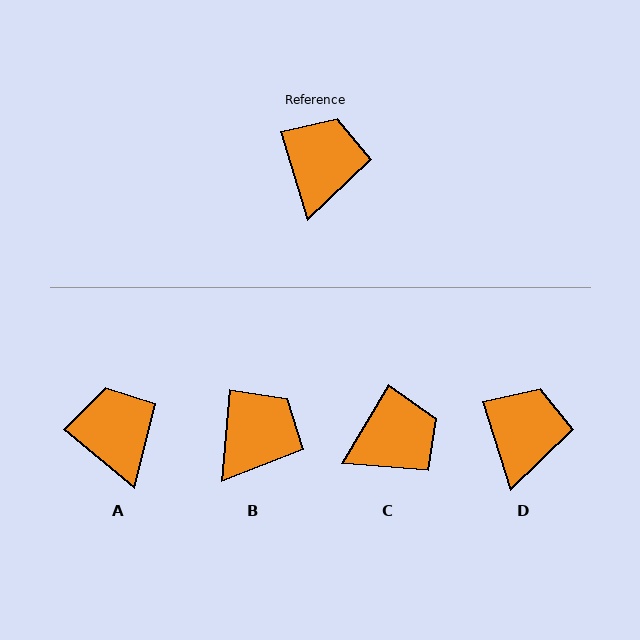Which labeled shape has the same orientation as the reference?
D.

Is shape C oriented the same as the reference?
No, it is off by about 48 degrees.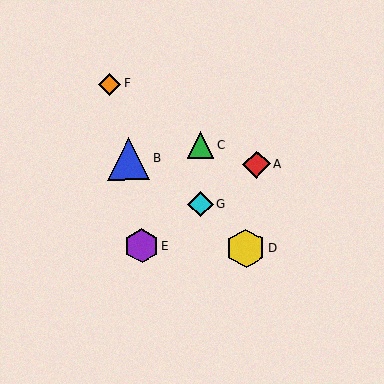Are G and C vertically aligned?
Yes, both are at x≈201.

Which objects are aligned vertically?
Objects C, G are aligned vertically.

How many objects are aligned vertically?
2 objects (C, G) are aligned vertically.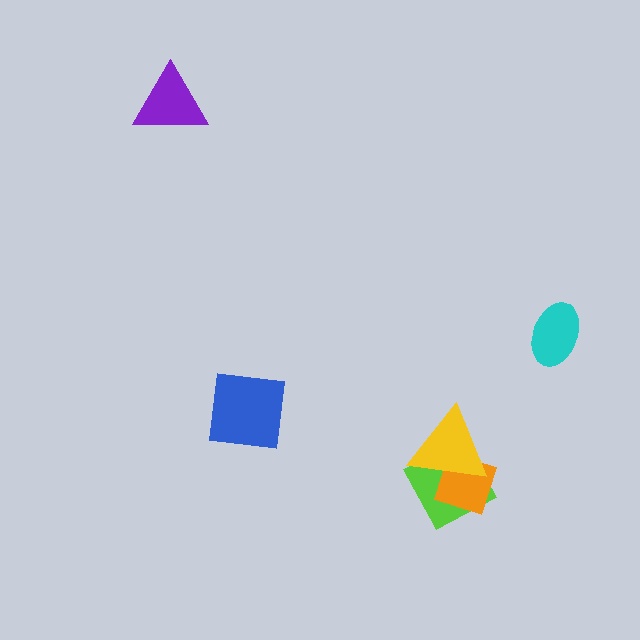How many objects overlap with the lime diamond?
2 objects overlap with the lime diamond.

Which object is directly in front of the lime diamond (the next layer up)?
The orange diamond is directly in front of the lime diamond.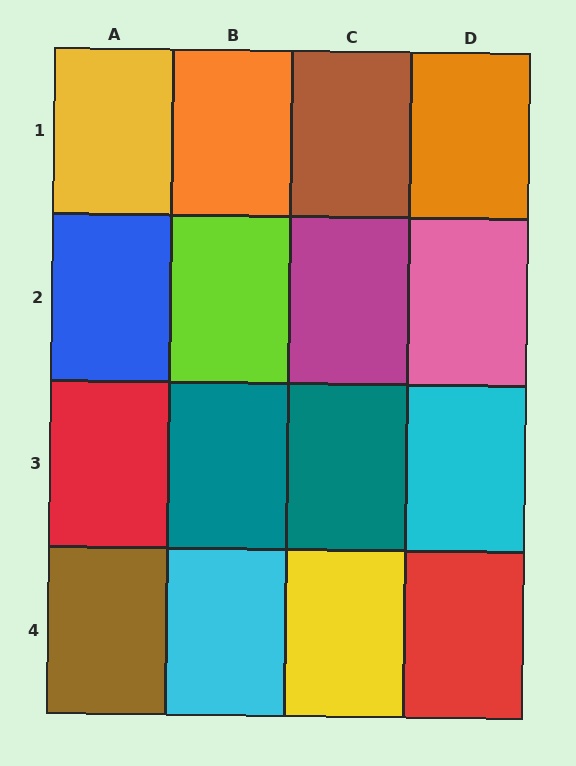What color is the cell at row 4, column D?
Red.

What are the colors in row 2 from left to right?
Blue, lime, magenta, pink.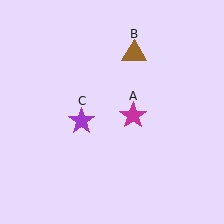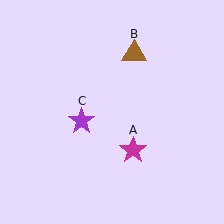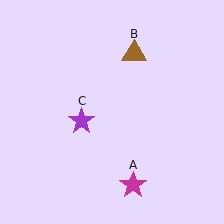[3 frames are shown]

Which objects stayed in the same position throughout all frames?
Brown triangle (object B) and purple star (object C) remained stationary.